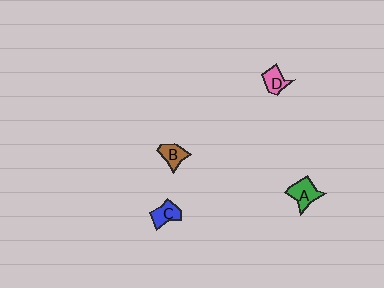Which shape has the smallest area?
Shape D (pink).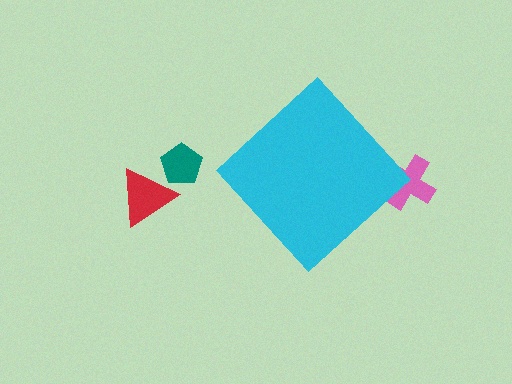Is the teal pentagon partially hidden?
No, the teal pentagon is fully visible.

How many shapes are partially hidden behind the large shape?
1 shape is partially hidden.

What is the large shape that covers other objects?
A cyan diamond.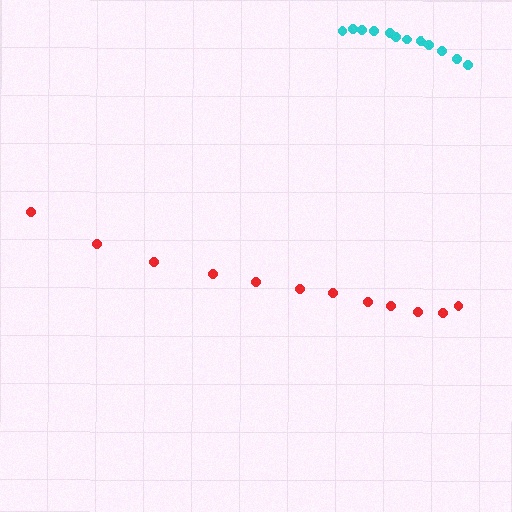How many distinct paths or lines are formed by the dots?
There are 2 distinct paths.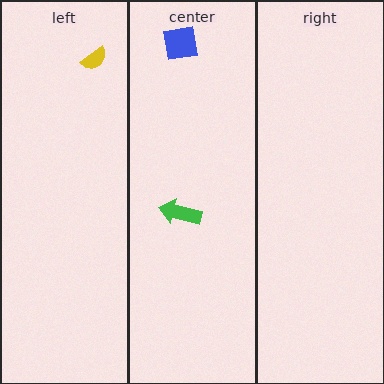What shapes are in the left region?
The yellow semicircle.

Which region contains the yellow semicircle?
The left region.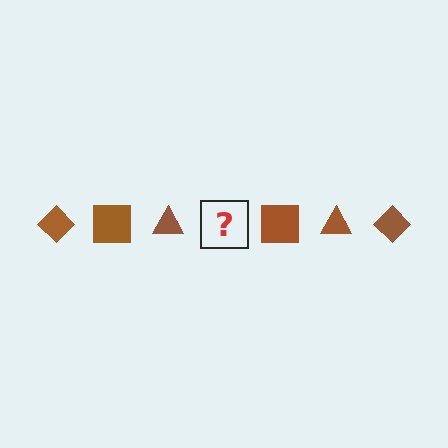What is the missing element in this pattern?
The missing element is a brown diamond.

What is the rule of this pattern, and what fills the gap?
The rule is that the pattern cycles through diamond, square, triangle shapes in brown. The gap should be filled with a brown diamond.